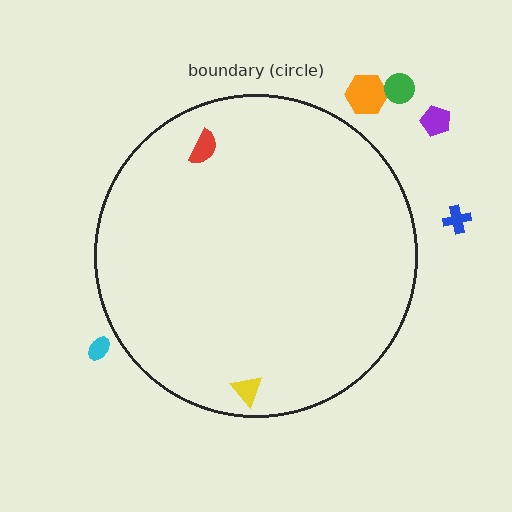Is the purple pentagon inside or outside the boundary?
Outside.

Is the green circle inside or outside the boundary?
Outside.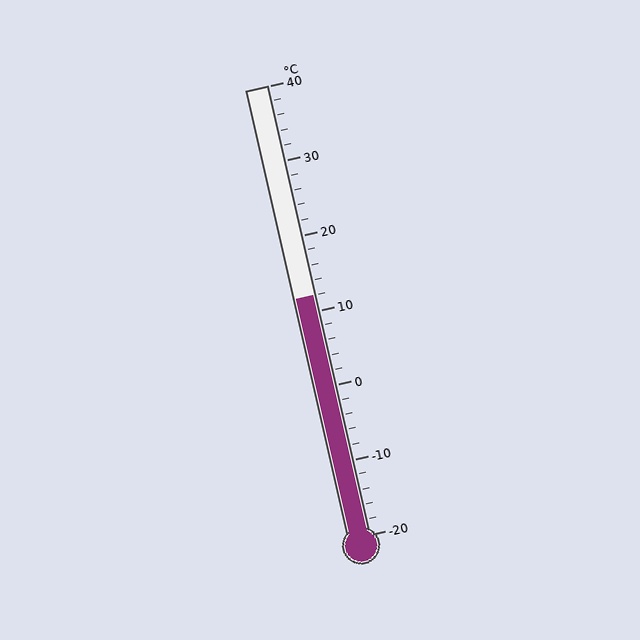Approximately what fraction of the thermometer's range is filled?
The thermometer is filled to approximately 55% of its range.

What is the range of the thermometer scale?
The thermometer scale ranges from -20°C to 40°C.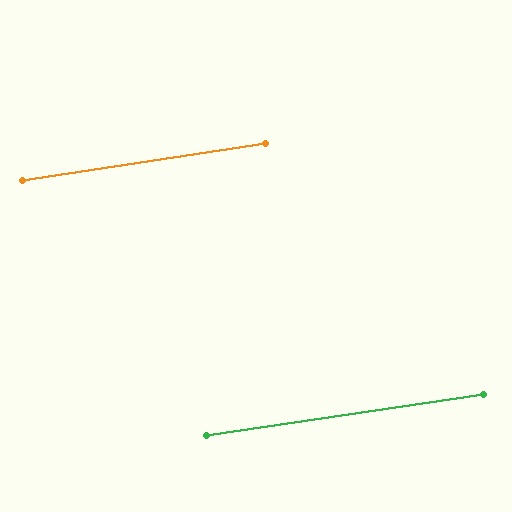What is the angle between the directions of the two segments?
Approximately 0 degrees.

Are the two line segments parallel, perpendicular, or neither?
Parallel — their directions differ by only 0.4°.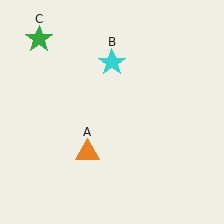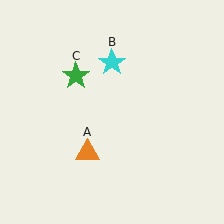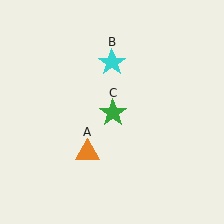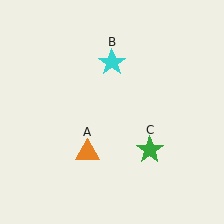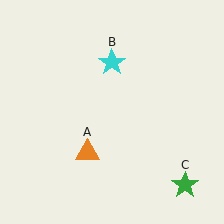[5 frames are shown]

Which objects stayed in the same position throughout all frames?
Orange triangle (object A) and cyan star (object B) remained stationary.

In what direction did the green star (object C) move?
The green star (object C) moved down and to the right.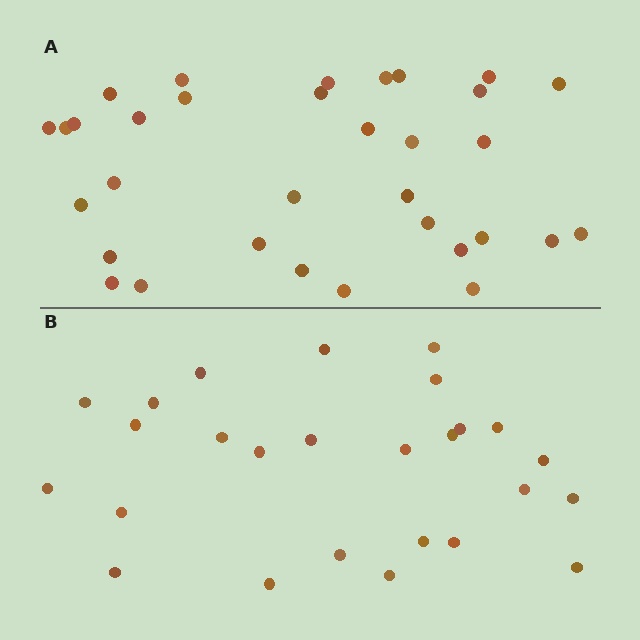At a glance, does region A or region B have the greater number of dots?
Region A (the top region) has more dots.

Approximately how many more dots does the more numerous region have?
Region A has roughly 8 or so more dots than region B.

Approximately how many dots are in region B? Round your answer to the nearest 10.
About 30 dots. (The exact count is 26, which rounds to 30.)